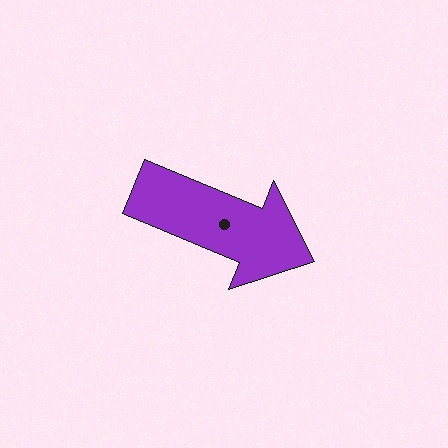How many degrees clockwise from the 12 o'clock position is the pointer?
Approximately 113 degrees.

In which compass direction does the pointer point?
Southeast.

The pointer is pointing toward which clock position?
Roughly 4 o'clock.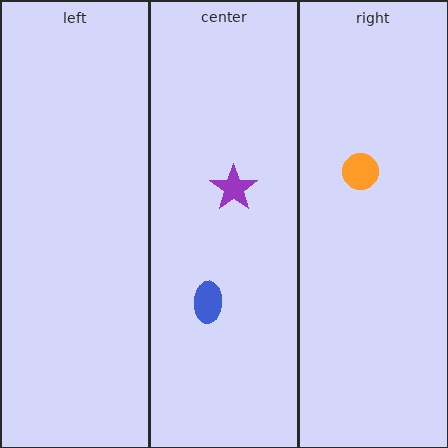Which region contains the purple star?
The center region.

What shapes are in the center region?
The blue ellipse, the purple star.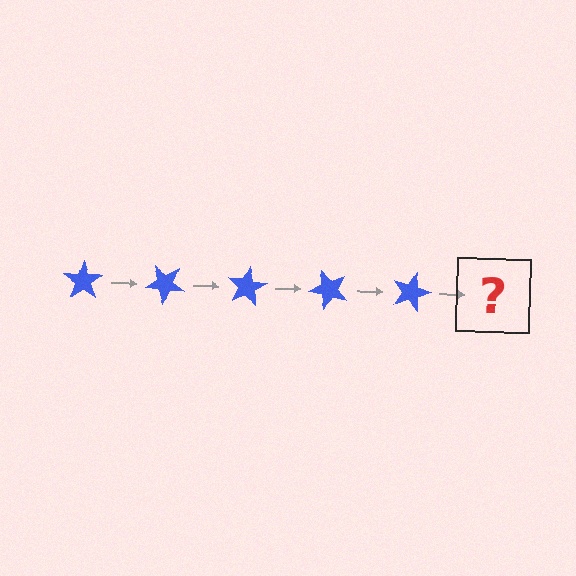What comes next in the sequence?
The next element should be a blue star rotated 200 degrees.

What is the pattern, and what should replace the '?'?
The pattern is that the star rotates 40 degrees each step. The '?' should be a blue star rotated 200 degrees.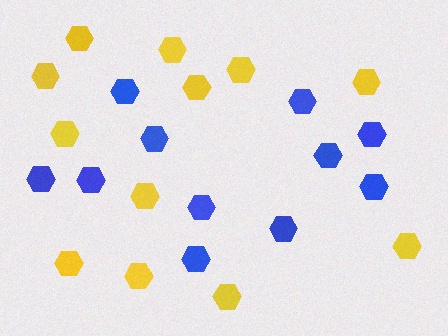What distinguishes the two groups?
There are 2 groups: one group of yellow hexagons (12) and one group of blue hexagons (11).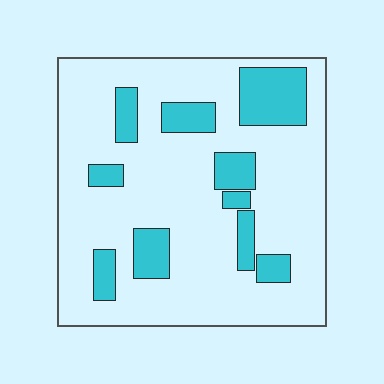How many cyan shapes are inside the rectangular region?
10.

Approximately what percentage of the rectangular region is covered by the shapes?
Approximately 20%.